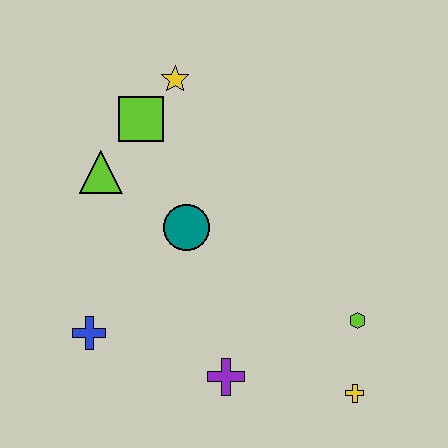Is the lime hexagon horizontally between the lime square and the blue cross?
No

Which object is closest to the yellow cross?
The lime hexagon is closest to the yellow cross.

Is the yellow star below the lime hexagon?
No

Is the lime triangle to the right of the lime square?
No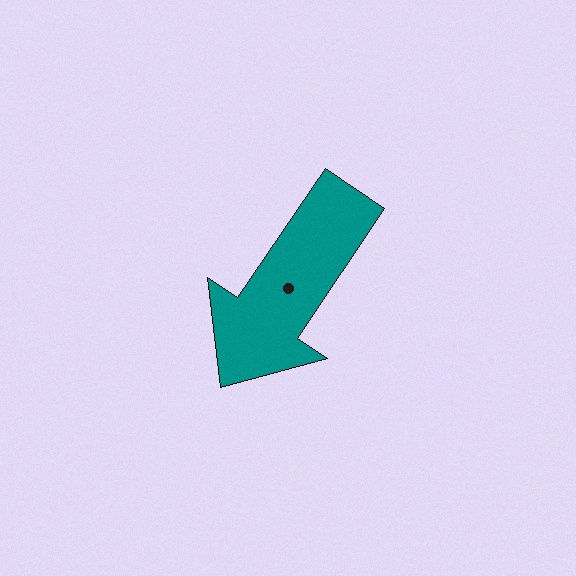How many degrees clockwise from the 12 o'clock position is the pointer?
Approximately 214 degrees.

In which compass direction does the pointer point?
Southwest.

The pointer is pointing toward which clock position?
Roughly 7 o'clock.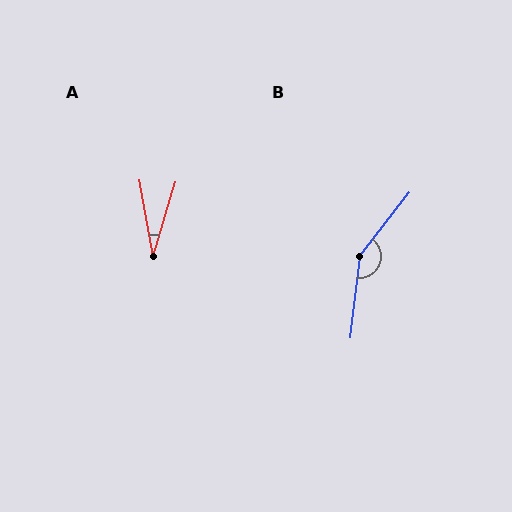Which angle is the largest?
B, at approximately 149 degrees.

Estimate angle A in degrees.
Approximately 26 degrees.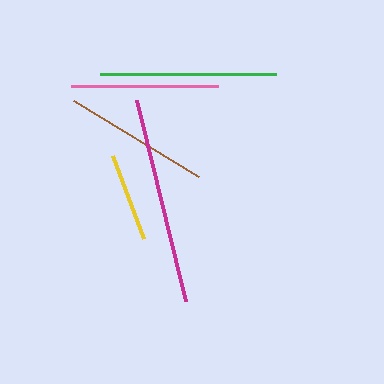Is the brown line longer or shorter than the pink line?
The pink line is longer than the brown line.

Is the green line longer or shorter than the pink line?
The green line is longer than the pink line.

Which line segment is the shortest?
The yellow line is the shortest at approximately 88 pixels.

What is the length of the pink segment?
The pink segment is approximately 147 pixels long.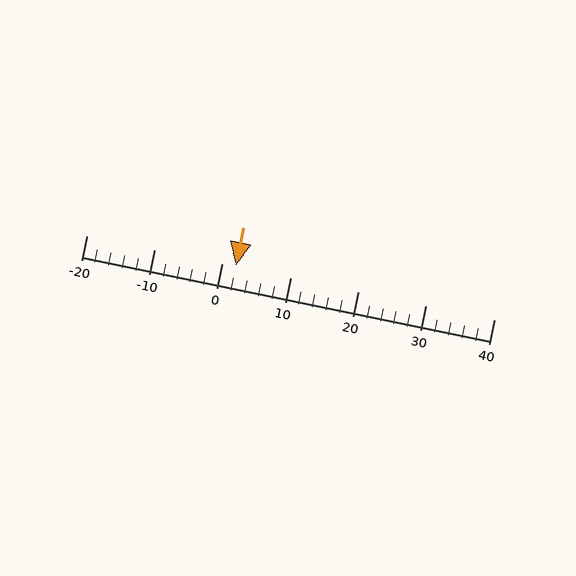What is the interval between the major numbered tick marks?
The major tick marks are spaced 10 units apart.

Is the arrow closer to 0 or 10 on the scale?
The arrow is closer to 0.